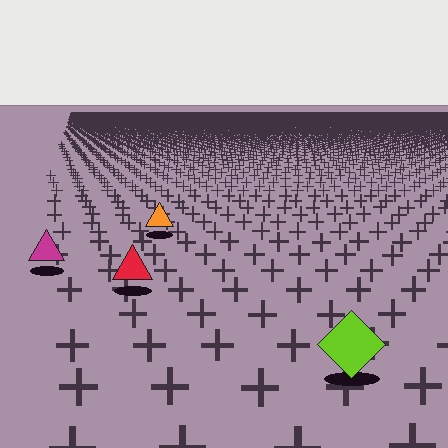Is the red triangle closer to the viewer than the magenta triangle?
Yes. The red triangle is closer — you can tell from the texture gradient: the ground texture is coarser near it.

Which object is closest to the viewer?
The lime diamond is closest. The texture marks near it are larger and more spread out.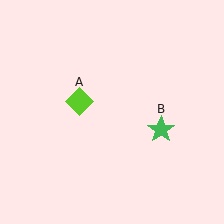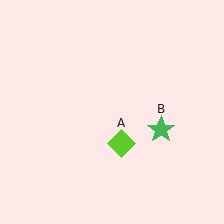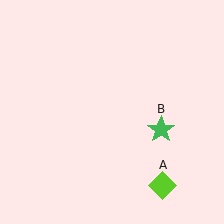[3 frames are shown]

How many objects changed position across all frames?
1 object changed position: lime diamond (object A).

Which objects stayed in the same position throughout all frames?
Green star (object B) remained stationary.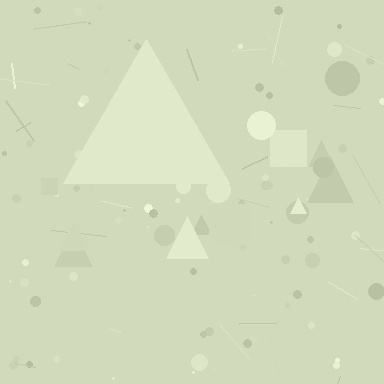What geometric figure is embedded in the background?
A triangle is embedded in the background.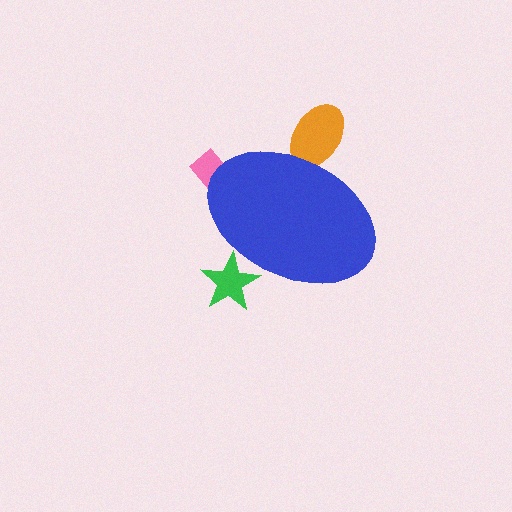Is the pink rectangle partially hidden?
Yes, the pink rectangle is partially hidden behind the blue ellipse.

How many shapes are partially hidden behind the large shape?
3 shapes are partially hidden.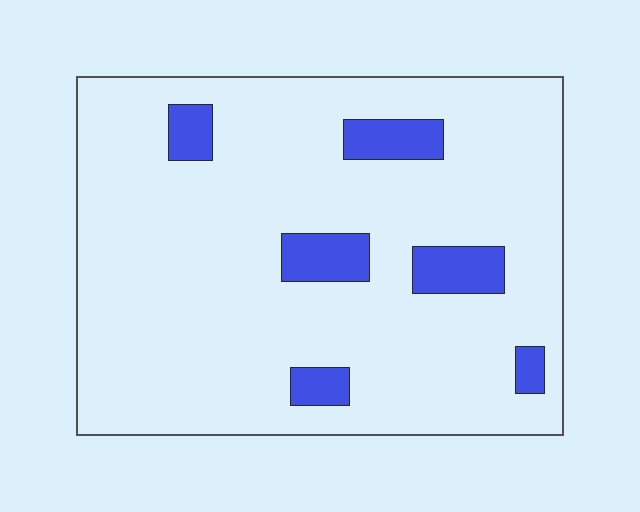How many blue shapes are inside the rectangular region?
6.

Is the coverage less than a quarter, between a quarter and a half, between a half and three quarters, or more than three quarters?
Less than a quarter.